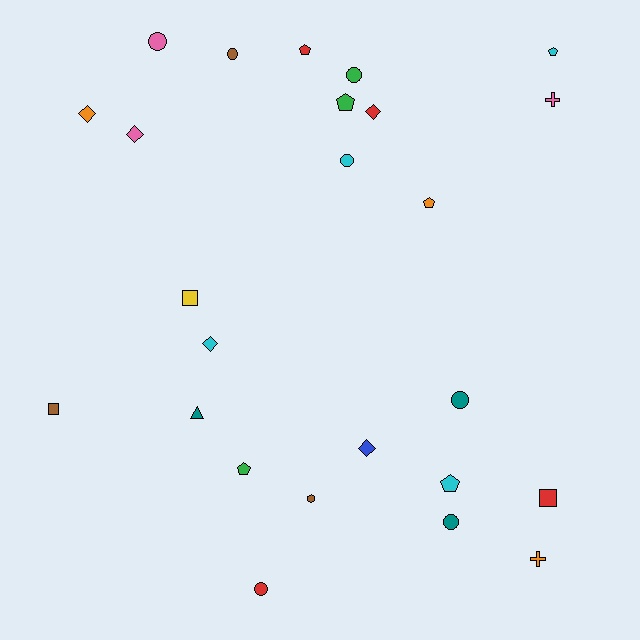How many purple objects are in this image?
There are no purple objects.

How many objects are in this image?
There are 25 objects.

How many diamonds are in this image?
There are 5 diamonds.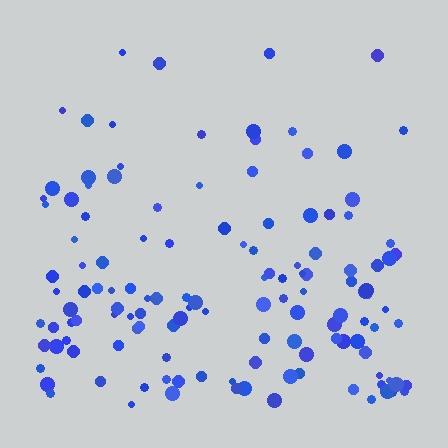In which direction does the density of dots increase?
From top to bottom, with the bottom side densest.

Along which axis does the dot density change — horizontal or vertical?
Vertical.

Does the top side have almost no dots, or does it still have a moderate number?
Still a moderate number, just noticeably fewer than the bottom.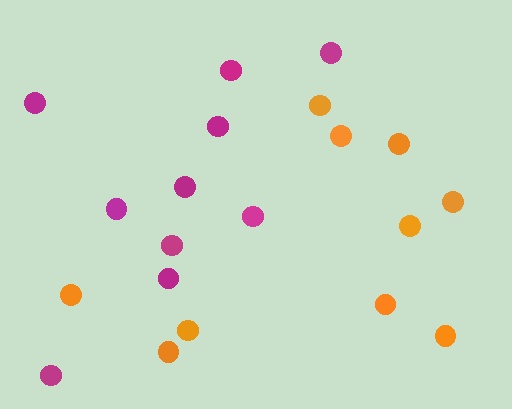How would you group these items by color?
There are 2 groups: one group of magenta circles (10) and one group of orange circles (10).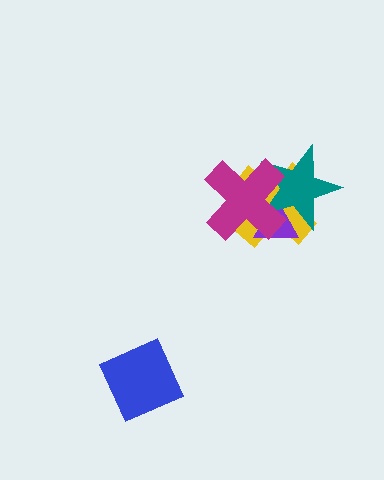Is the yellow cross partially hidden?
Yes, it is partially covered by another shape.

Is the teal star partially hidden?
Yes, it is partially covered by another shape.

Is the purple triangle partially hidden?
Yes, it is partially covered by another shape.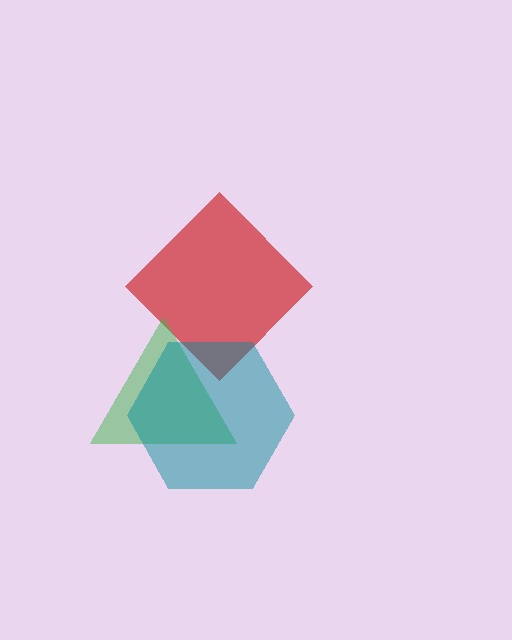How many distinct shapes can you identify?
There are 3 distinct shapes: a red diamond, a green triangle, a teal hexagon.